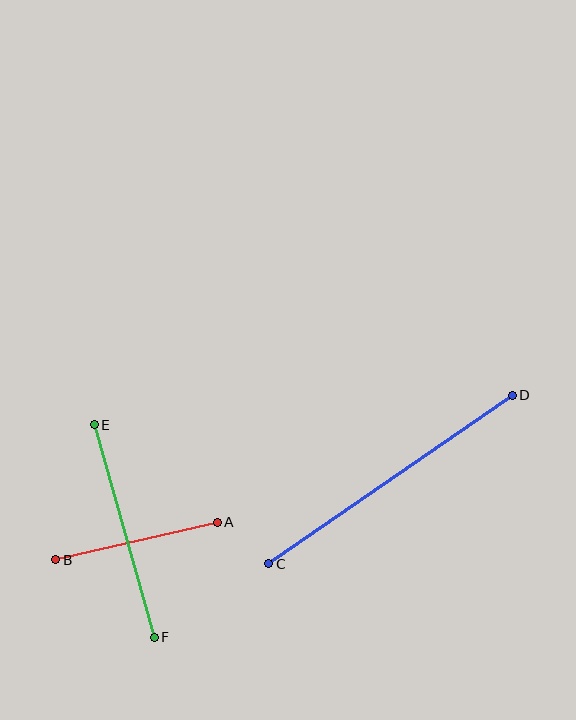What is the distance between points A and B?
The distance is approximately 166 pixels.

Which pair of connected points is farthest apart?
Points C and D are farthest apart.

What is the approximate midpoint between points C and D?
The midpoint is at approximately (391, 479) pixels.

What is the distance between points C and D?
The distance is approximately 296 pixels.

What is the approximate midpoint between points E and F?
The midpoint is at approximately (124, 531) pixels.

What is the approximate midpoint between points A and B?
The midpoint is at approximately (136, 541) pixels.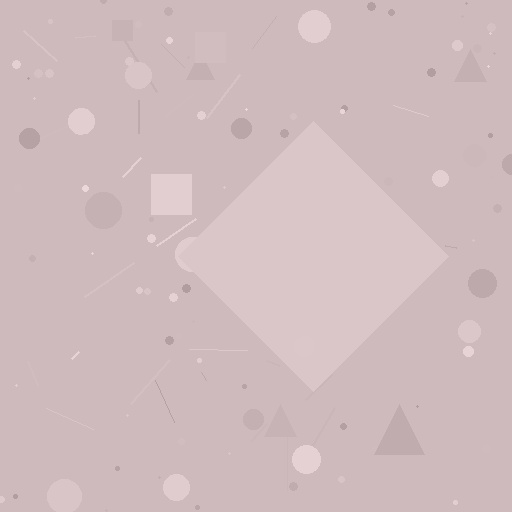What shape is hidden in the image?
A diamond is hidden in the image.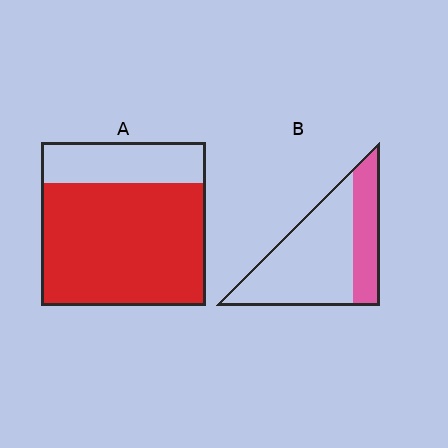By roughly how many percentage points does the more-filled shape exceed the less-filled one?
By roughly 45 percentage points (A over B).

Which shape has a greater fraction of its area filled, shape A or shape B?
Shape A.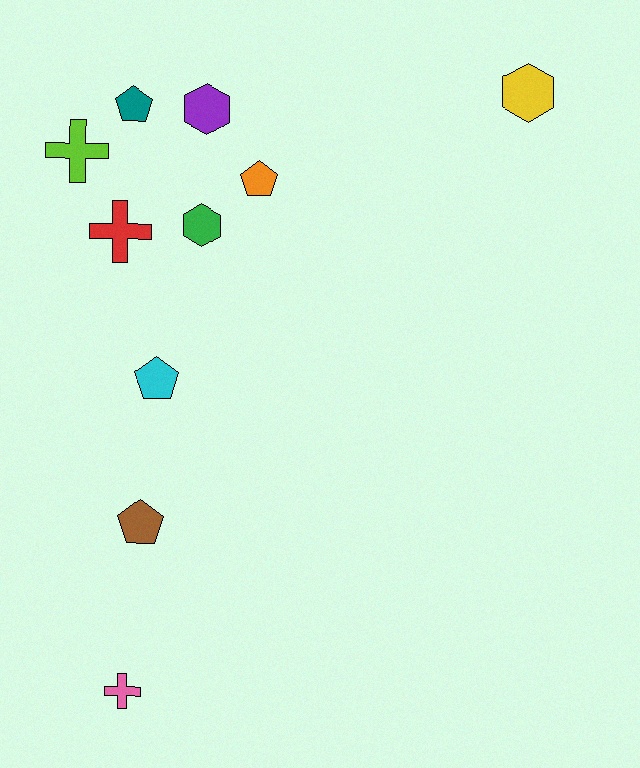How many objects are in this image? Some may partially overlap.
There are 10 objects.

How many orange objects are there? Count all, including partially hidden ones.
There is 1 orange object.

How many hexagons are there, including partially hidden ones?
There are 3 hexagons.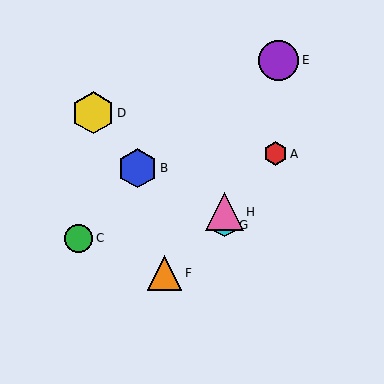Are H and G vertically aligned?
Yes, both are at x≈224.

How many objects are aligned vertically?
2 objects (G, H) are aligned vertically.